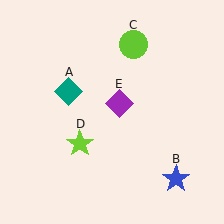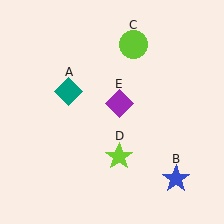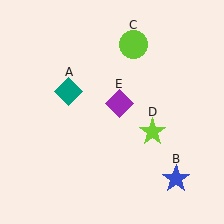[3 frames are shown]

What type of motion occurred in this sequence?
The lime star (object D) rotated counterclockwise around the center of the scene.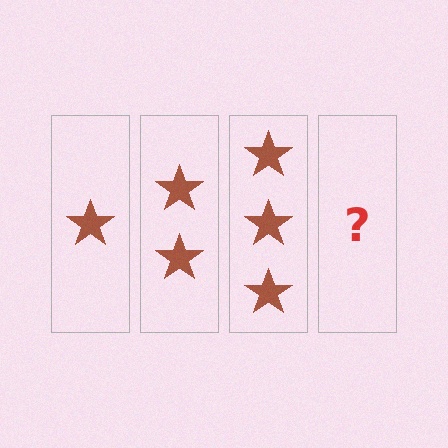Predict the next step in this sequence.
The next step is 4 stars.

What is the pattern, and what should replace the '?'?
The pattern is that each step adds one more star. The '?' should be 4 stars.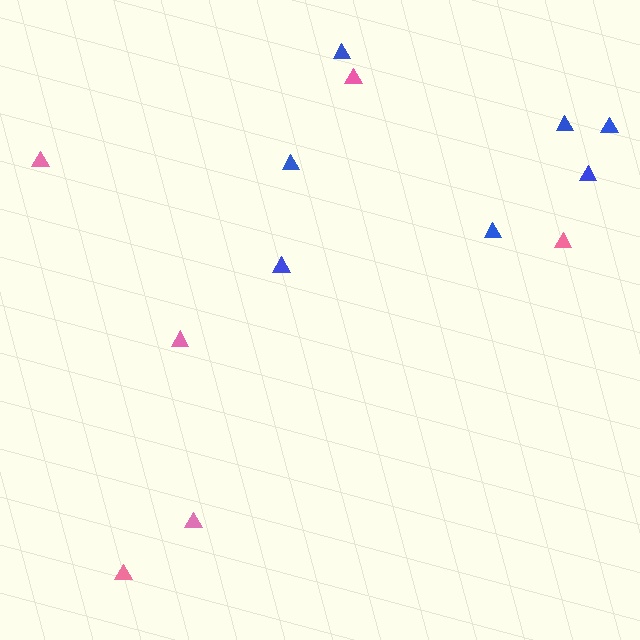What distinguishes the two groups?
There are 2 groups: one group of blue triangles (7) and one group of pink triangles (6).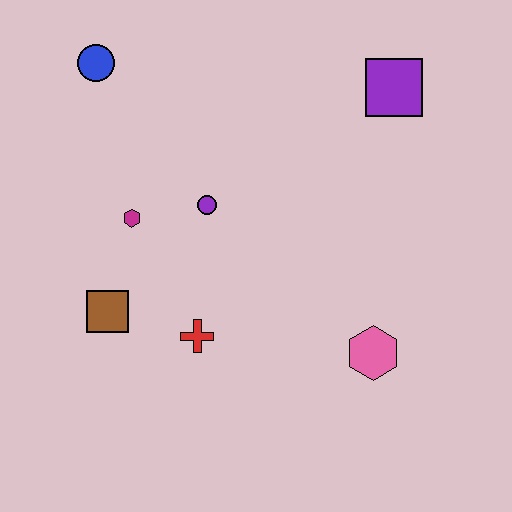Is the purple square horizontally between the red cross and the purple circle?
No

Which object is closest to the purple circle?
The magenta hexagon is closest to the purple circle.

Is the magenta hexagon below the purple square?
Yes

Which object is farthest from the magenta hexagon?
The purple square is farthest from the magenta hexagon.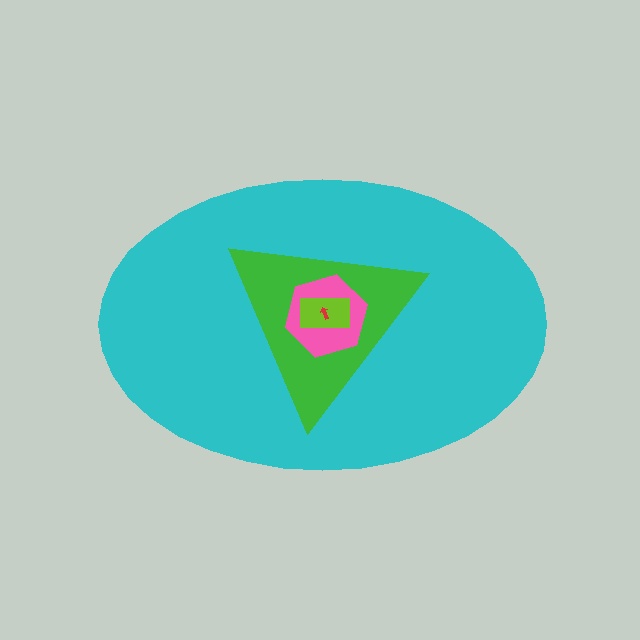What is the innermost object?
The red arrow.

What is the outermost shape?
The cyan ellipse.